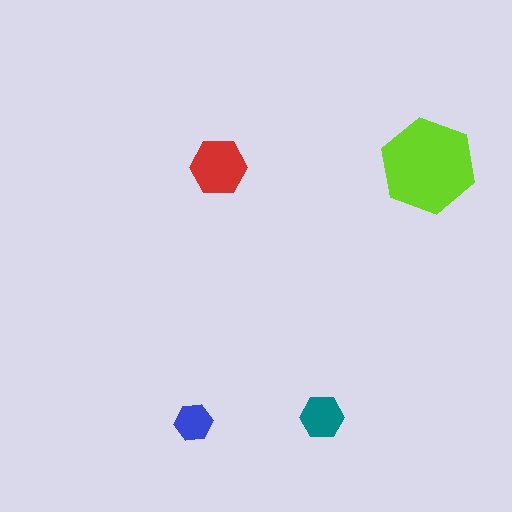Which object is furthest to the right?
The lime hexagon is rightmost.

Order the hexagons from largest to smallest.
the lime one, the red one, the teal one, the blue one.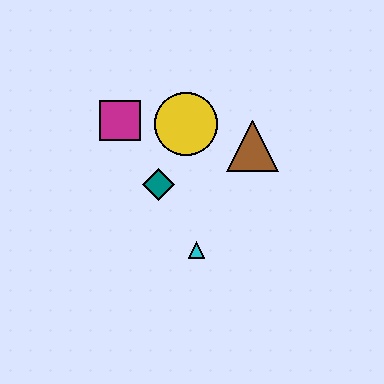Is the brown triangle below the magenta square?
Yes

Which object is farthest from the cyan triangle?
The magenta square is farthest from the cyan triangle.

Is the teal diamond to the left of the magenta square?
No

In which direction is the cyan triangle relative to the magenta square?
The cyan triangle is below the magenta square.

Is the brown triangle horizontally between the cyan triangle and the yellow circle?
No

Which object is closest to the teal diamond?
The yellow circle is closest to the teal diamond.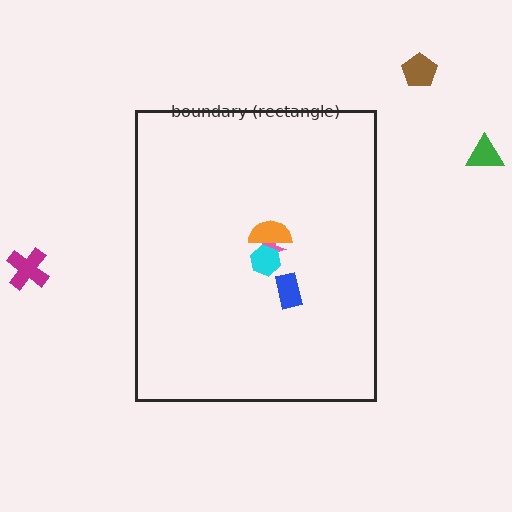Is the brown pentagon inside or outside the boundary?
Outside.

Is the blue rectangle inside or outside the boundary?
Inside.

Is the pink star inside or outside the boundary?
Inside.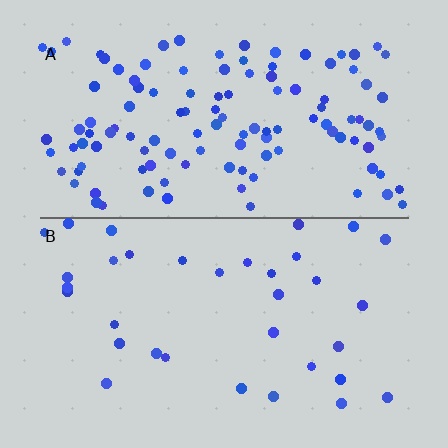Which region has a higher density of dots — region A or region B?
A (the top).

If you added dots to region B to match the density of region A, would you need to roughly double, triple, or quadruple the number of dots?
Approximately triple.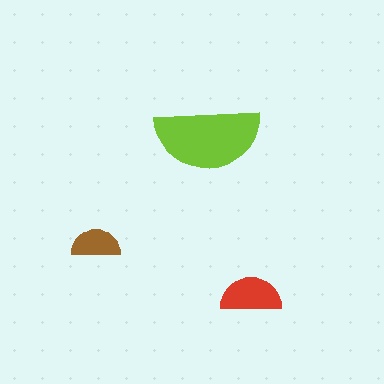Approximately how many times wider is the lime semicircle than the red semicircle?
About 1.5 times wider.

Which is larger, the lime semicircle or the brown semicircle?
The lime one.